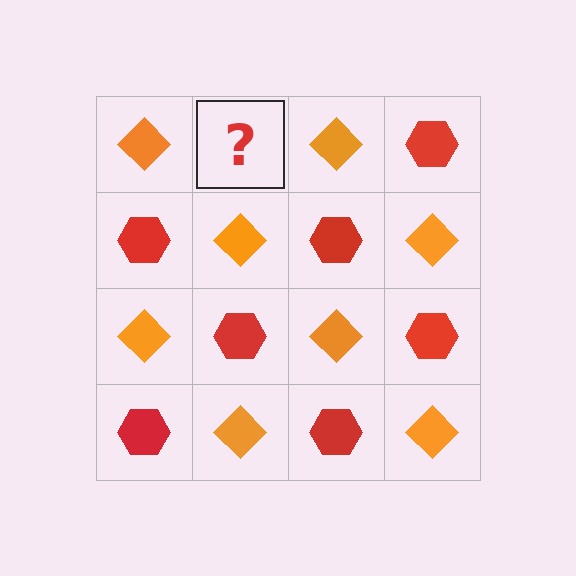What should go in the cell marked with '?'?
The missing cell should contain a red hexagon.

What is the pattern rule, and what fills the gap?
The rule is that it alternates orange diamond and red hexagon in a checkerboard pattern. The gap should be filled with a red hexagon.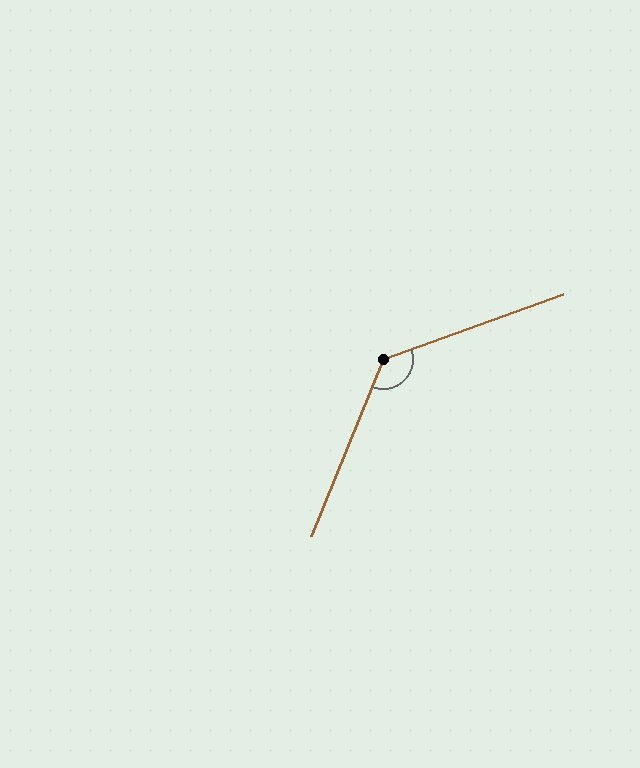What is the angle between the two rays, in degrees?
Approximately 132 degrees.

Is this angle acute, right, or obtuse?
It is obtuse.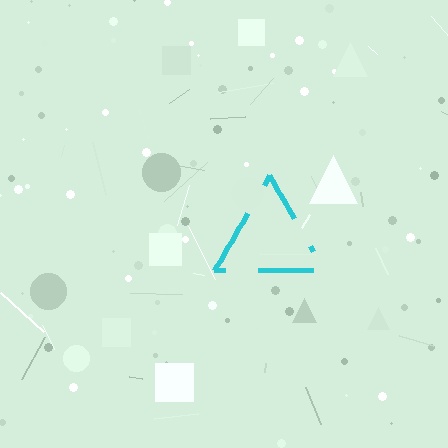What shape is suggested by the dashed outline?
The dashed outline suggests a triangle.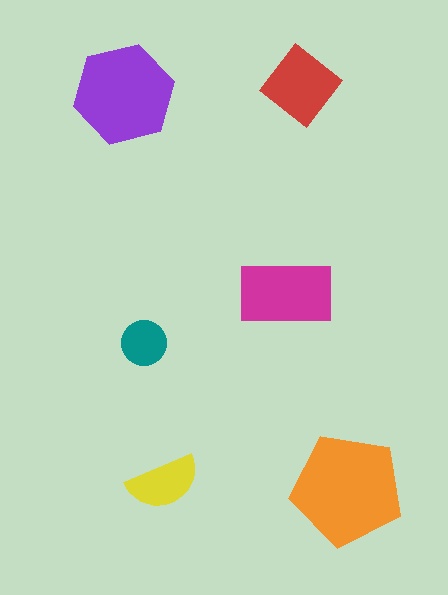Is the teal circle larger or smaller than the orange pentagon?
Smaller.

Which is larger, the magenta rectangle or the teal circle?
The magenta rectangle.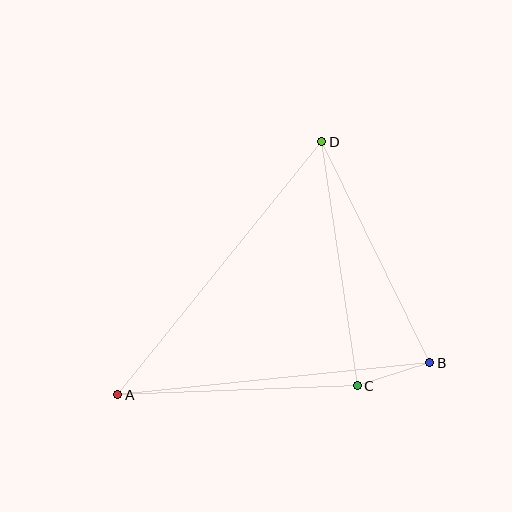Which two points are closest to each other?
Points B and C are closest to each other.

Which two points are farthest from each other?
Points A and D are farthest from each other.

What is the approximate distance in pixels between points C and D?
The distance between C and D is approximately 247 pixels.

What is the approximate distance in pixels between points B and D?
The distance between B and D is approximately 246 pixels.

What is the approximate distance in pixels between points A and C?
The distance between A and C is approximately 240 pixels.